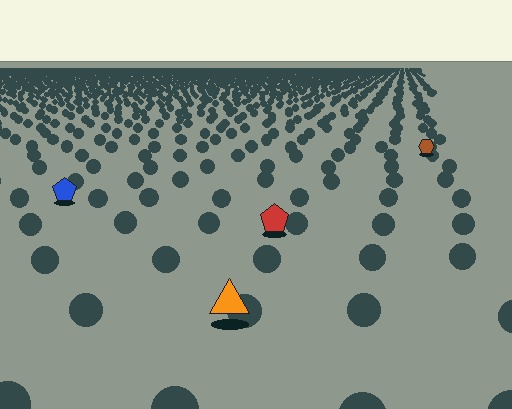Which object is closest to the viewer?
The orange triangle is closest. The texture marks near it are larger and more spread out.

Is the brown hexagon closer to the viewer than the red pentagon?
No. The red pentagon is closer — you can tell from the texture gradient: the ground texture is coarser near it.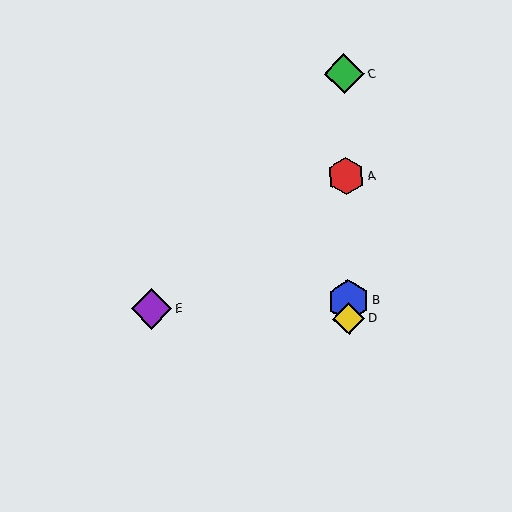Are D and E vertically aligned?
No, D is at x≈349 and E is at x≈152.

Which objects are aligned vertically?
Objects A, B, C, D are aligned vertically.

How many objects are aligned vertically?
4 objects (A, B, C, D) are aligned vertically.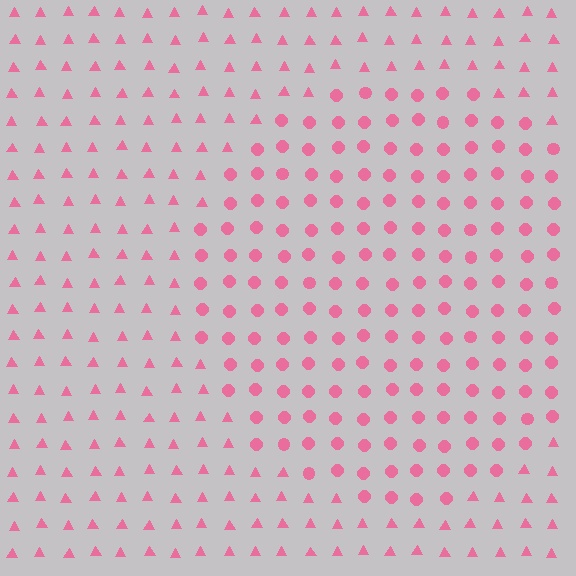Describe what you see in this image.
The image is filled with small pink elements arranged in a uniform grid. A circle-shaped region contains circles, while the surrounding area contains triangles. The boundary is defined purely by the change in element shape.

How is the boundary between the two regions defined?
The boundary is defined by a change in element shape: circles inside vs. triangles outside. All elements share the same color and spacing.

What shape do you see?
I see a circle.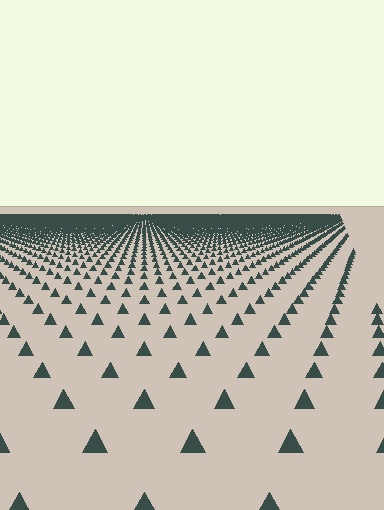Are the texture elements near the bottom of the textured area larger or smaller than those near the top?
Larger. Near the bottom, elements are closer to the viewer and appear at a bigger on-screen size.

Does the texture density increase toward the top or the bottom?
Density increases toward the top.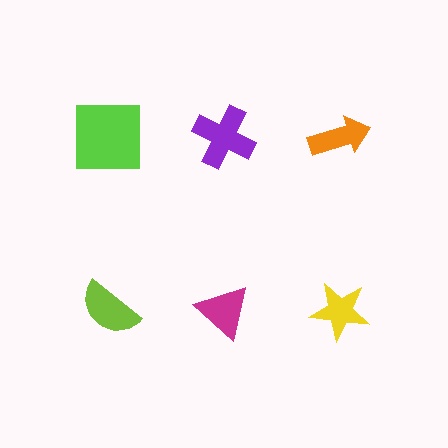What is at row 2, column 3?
A yellow star.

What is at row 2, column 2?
A magenta triangle.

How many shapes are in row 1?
3 shapes.